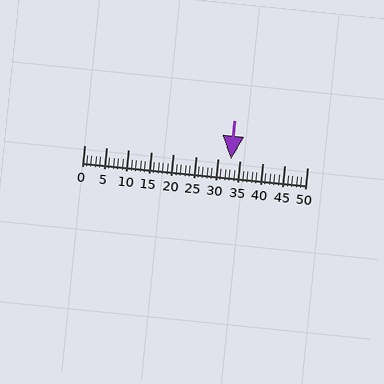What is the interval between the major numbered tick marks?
The major tick marks are spaced 5 units apart.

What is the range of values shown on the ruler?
The ruler shows values from 0 to 50.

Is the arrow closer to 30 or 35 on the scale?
The arrow is closer to 35.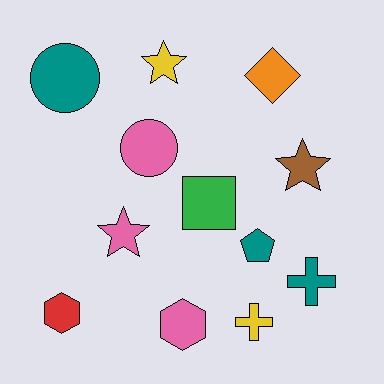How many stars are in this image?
There are 3 stars.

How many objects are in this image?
There are 12 objects.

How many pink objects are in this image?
There are 3 pink objects.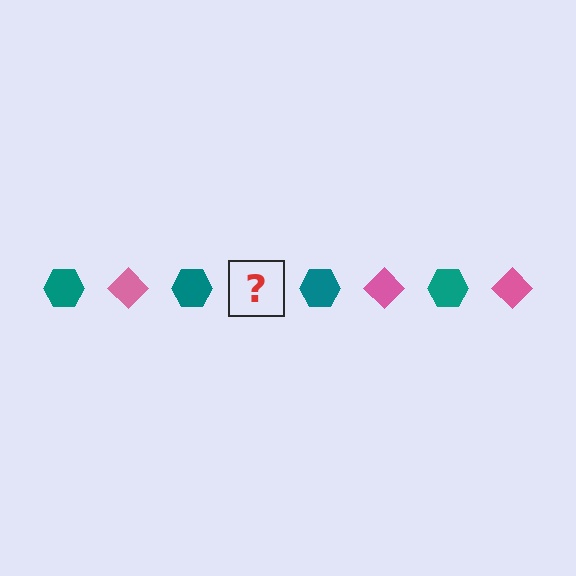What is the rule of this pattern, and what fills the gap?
The rule is that the pattern alternates between teal hexagon and pink diamond. The gap should be filled with a pink diamond.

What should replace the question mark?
The question mark should be replaced with a pink diamond.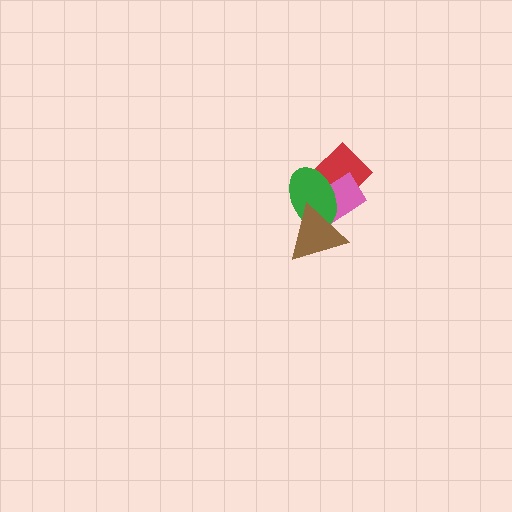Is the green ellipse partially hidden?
Yes, it is partially covered by another shape.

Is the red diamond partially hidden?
Yes, it is partially covered by another shape.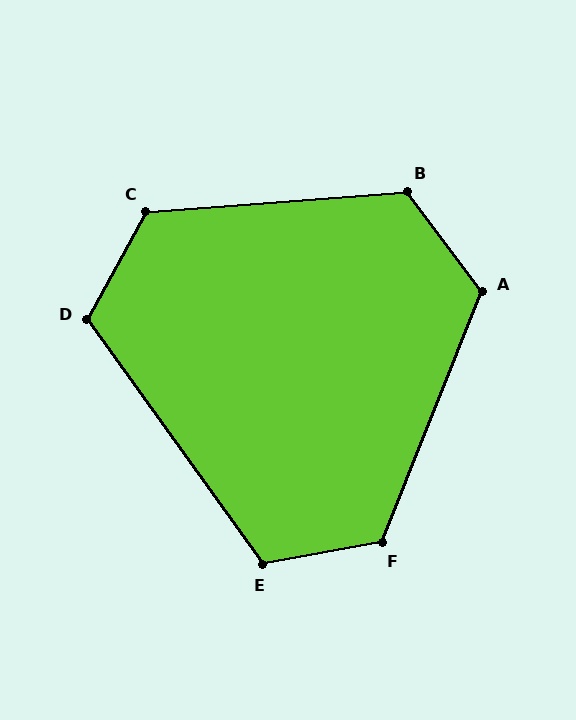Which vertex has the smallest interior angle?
D, at approximately 115 degrees.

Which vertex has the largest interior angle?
C, at approximately 123 degrees.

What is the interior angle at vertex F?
Approximately 122 degrees (obtuse).